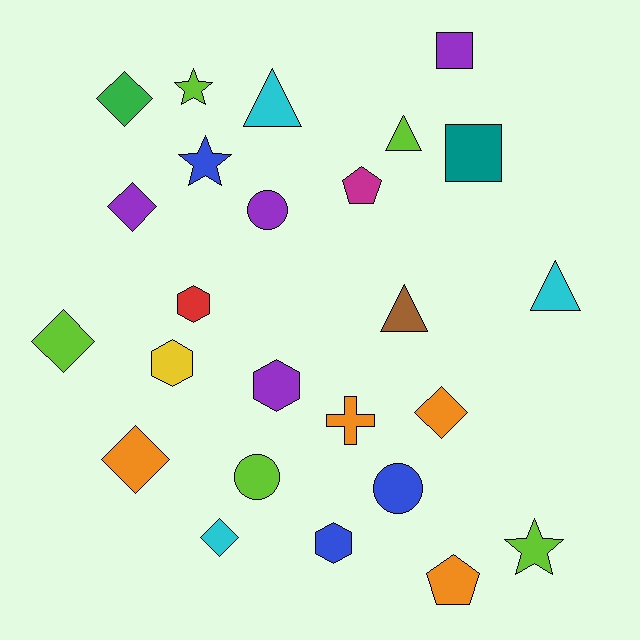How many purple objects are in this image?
There are 4 purple objects.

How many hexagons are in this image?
There are 4 hexagons.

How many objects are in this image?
There are 25 objects.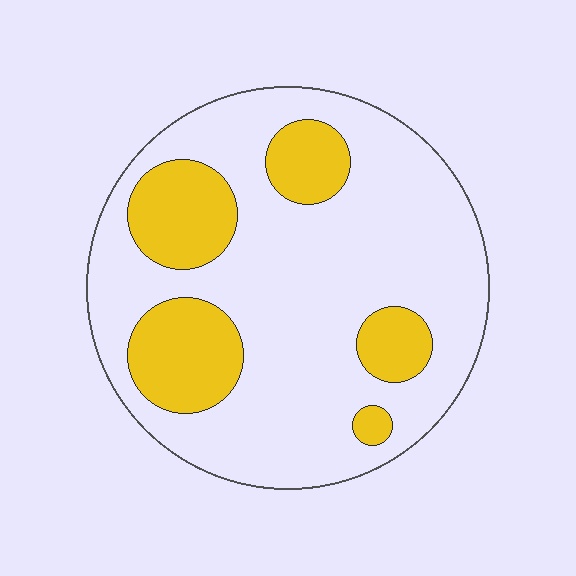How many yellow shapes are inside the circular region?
5.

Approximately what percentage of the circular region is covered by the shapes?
Approximately 25%.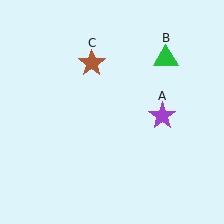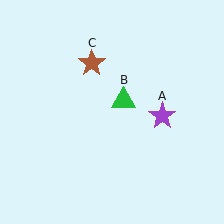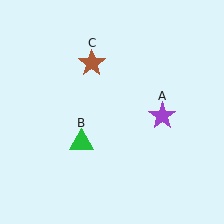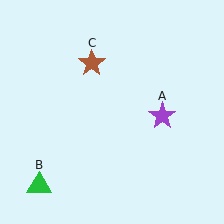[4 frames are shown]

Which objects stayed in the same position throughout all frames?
Purple star (object A) and brown star (object C) remained stationary.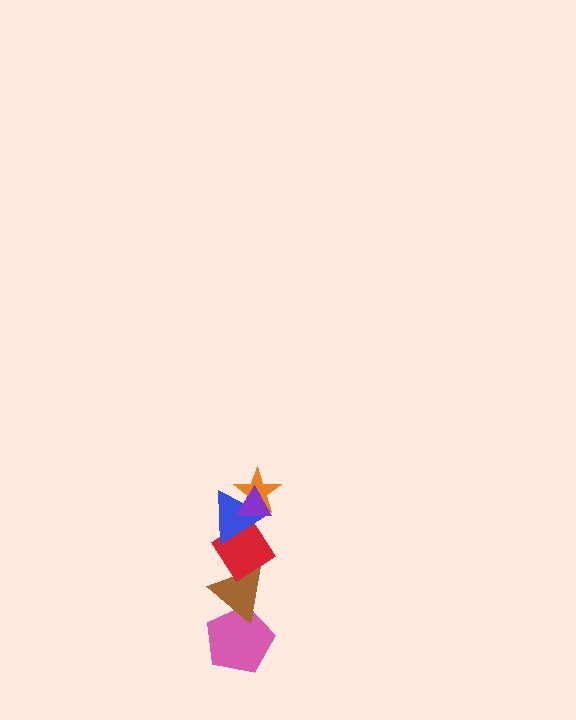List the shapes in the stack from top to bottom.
From top to bottom: the purple triangle, the orange star, the blue triangle, the red diamond, the brown triangle, the pink pentagon.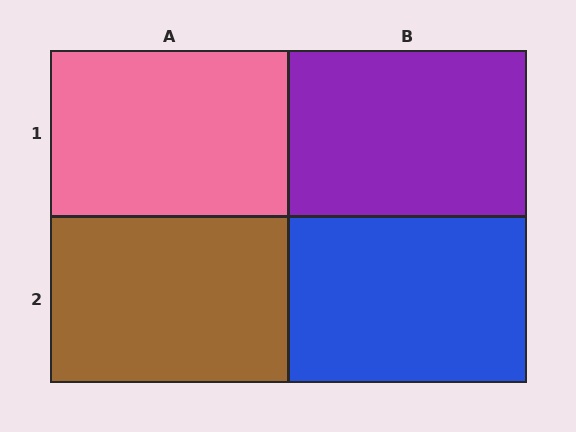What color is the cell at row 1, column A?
Pink.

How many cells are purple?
1 cell is purple.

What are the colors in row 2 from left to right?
Brown, blue.